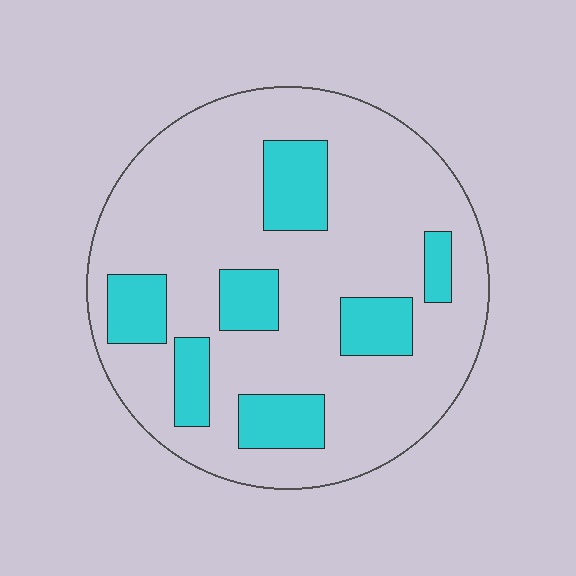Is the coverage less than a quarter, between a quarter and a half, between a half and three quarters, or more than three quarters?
Less than a quarter.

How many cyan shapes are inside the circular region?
7.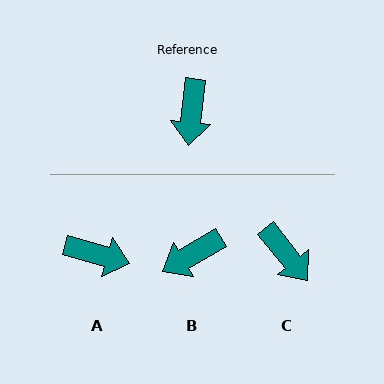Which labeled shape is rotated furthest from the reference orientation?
A, about 80 degrees away.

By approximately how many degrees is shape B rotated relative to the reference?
Approximately 54 degrees clockwise.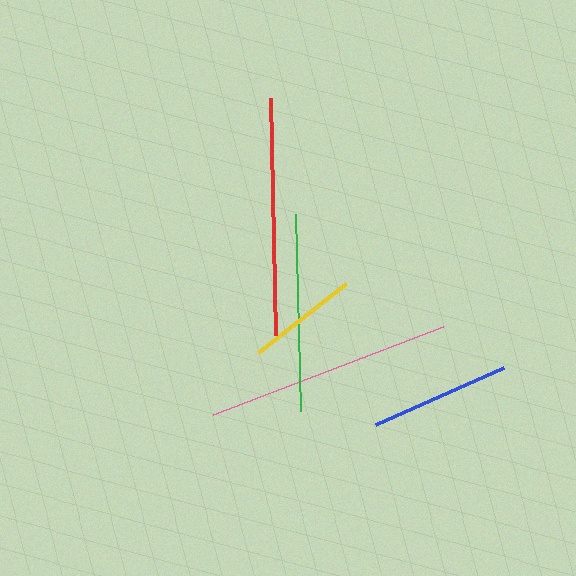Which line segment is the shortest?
The yellow line is the shortest at approximately 112 pixels.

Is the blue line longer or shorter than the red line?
The red line is longer than the blue line.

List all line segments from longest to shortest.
From longest to shortest: pink, red, green, blue, yellow.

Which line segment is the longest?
The pink line is the longest at approximately 247 pixels.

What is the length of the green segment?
The green segment is approximately 197 pixels long.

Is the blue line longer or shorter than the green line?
The green line is longer than the blue line.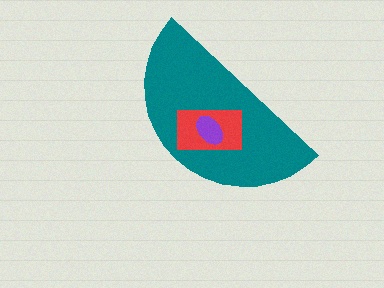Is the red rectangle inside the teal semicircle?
Yes.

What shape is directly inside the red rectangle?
The purple ellipse.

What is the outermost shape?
The teal semicircle.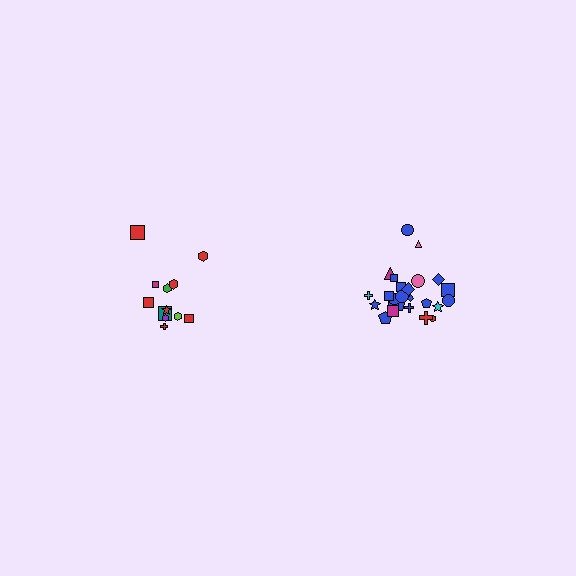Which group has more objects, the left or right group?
The right group.